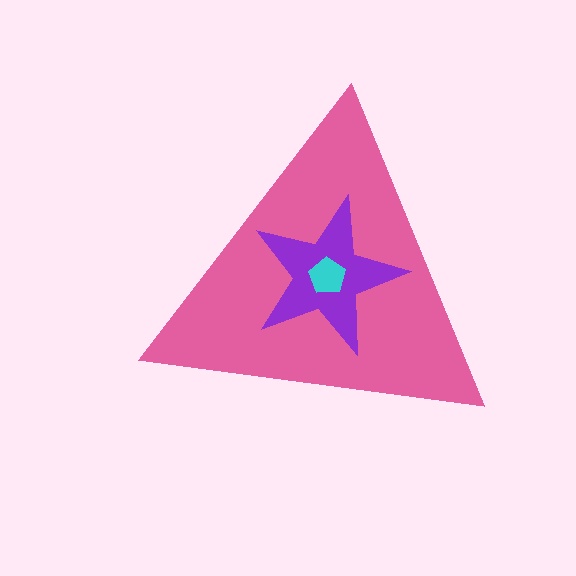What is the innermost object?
The cyan pentagon.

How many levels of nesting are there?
3.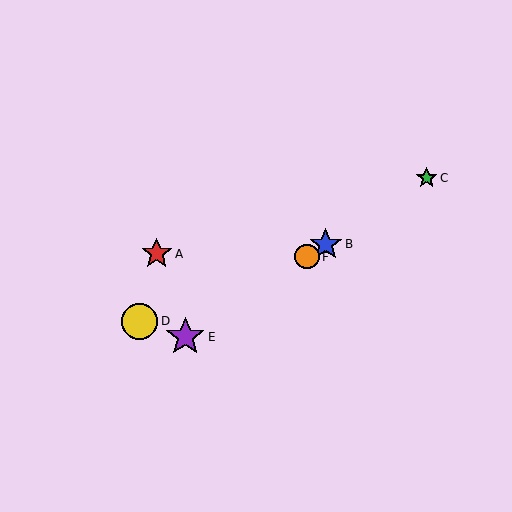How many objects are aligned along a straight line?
4 objects (B, C, E, F) are aligned along a straight line.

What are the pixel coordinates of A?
Object A is at (157, 254).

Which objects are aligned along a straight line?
Objects B, C, E, F are aligned along a straight line.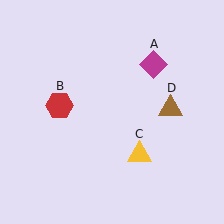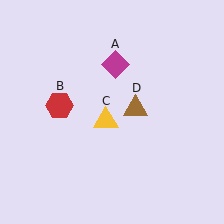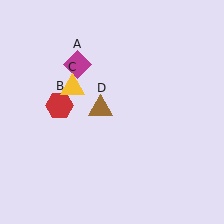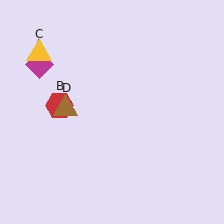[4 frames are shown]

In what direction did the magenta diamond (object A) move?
The magenta diamond (object A) moved left.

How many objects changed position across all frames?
3 objects changed position: magenta diamond (object A), yellow triangle (object C), brown triangle (object D).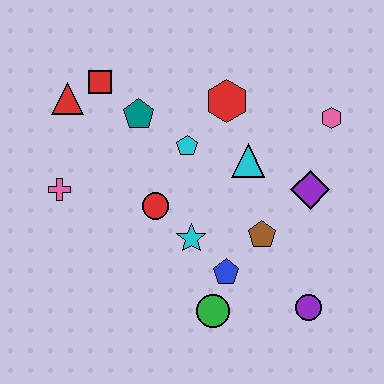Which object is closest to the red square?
The red triangle is closest to the red square.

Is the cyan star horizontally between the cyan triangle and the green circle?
No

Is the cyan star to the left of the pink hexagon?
Yes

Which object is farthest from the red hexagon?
The purple circle is farthest from the red hexagon.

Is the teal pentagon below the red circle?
No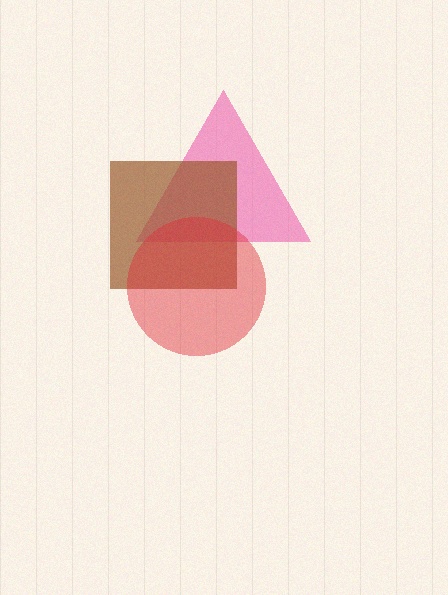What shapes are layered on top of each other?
The layered shapes are: a pink triangle, a brown square, a red circle.